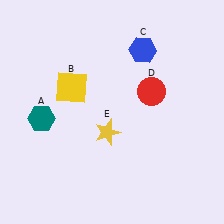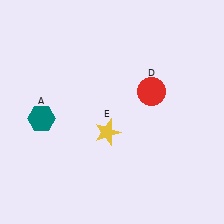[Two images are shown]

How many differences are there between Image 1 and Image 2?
There are 2 differences between the two images.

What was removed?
The blue hexagon (C), the yellow square (B) were removed in Image 2.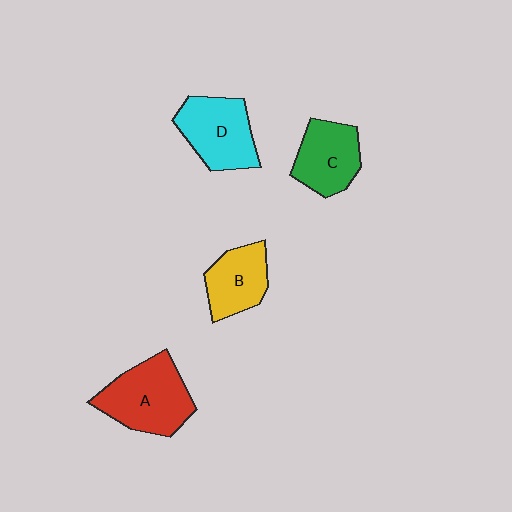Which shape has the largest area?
Shape A (red).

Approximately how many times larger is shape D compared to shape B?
Approximately 1.3 times.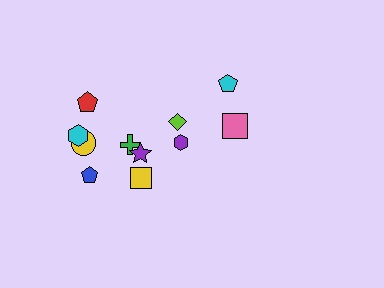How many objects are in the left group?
There are 8 objects.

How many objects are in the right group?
There are 3 objects.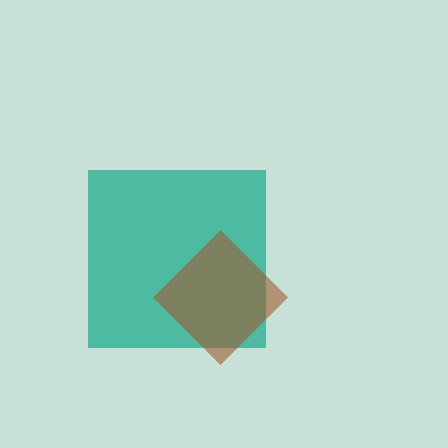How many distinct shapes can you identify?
There are 2 distinct shapes: a teal square, a brown diamond.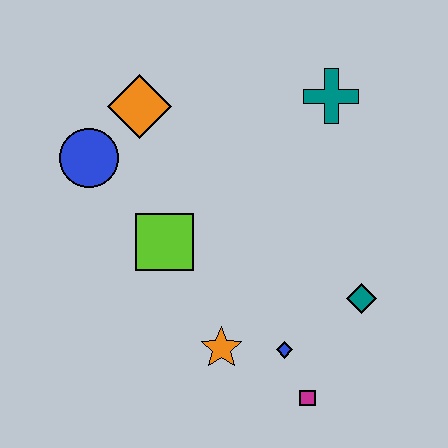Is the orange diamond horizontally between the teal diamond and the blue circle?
Yes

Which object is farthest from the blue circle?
The magenta square is farthest from the blue circle.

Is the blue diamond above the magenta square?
Yes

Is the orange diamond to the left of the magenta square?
Yes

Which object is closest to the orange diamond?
The blue circle is closest to the orange diamond.